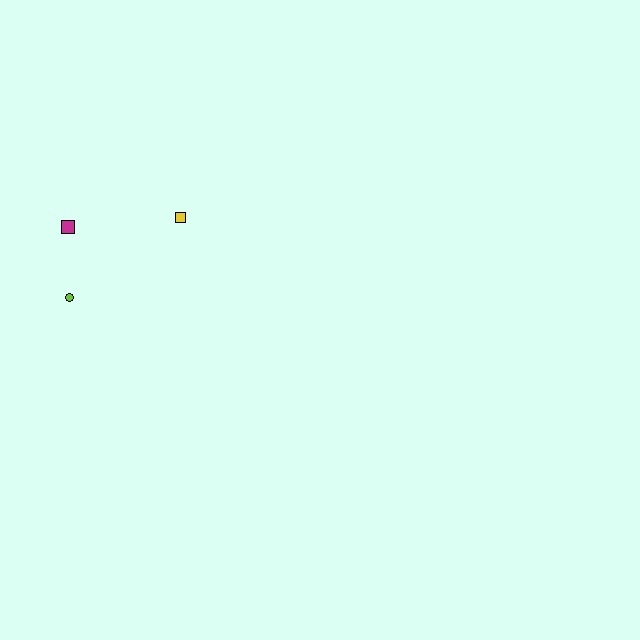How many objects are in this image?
There are 3 objects.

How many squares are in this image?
There are 2 squares.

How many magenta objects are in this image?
There is 1 magenta object.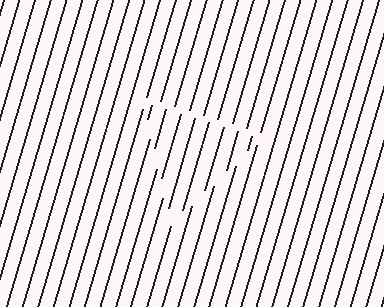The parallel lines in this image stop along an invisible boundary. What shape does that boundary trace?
An illusory triangle. The interior of the shape contains the same grating, shifted by half a period — the contour is defined by the phase discontinuity where line-ends from the inner and outer gratings abut.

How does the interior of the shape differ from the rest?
The interior of the shape contains the same grating, shifted by half a period — the contour is defined by the phase discontinuity where line-ends from the inner and outer gratings abut.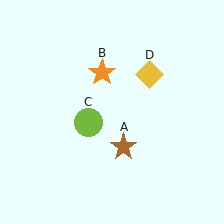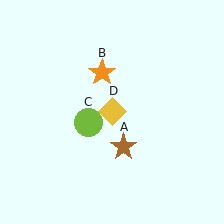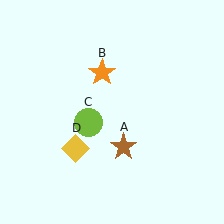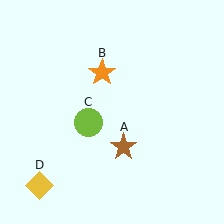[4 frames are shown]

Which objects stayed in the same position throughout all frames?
Brown star (object A) and orange star (object B) and lime circle (object C) remained stationary.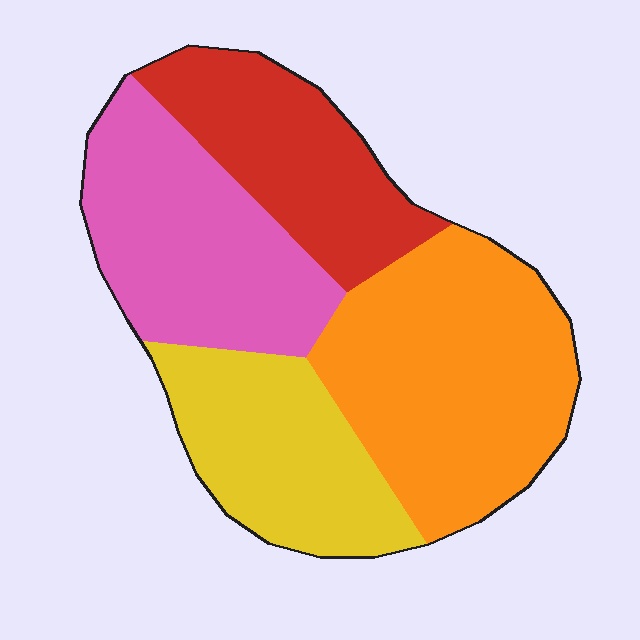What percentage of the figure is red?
Red takes up about one fifth (1/5) of the figure.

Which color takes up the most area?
Orange, at roughly 35%.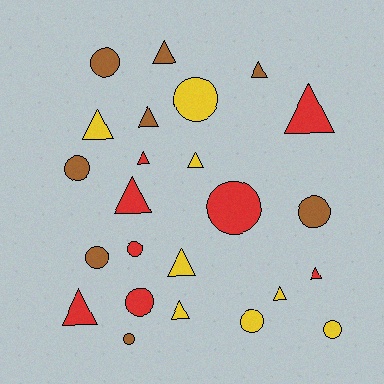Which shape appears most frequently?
Triangle, with 13 objects.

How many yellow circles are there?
There are 3 yellow circles.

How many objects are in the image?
There are 24 objects.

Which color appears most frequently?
Yellow, with 8 objects.